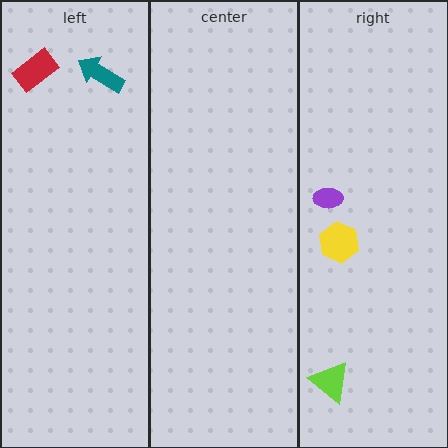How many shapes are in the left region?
2.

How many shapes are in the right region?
3.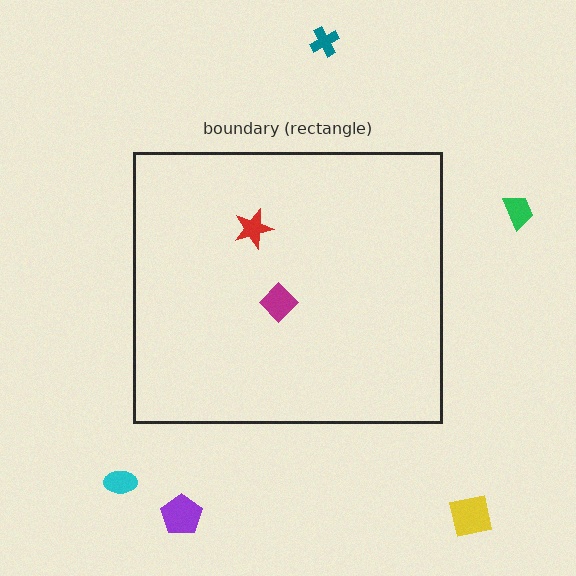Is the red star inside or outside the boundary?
Inside.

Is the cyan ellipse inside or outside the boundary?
Outside.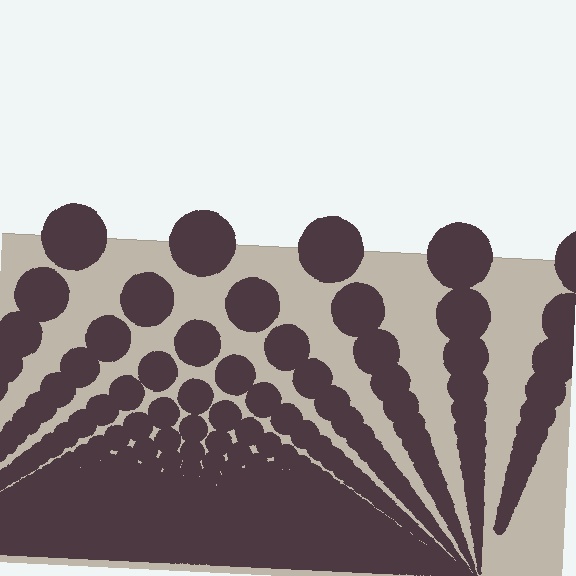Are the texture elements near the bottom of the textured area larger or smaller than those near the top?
Smaller. The gradient is inverted — elements near the bottom are smaller and denser.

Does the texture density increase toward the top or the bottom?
Density increases toward the bottom.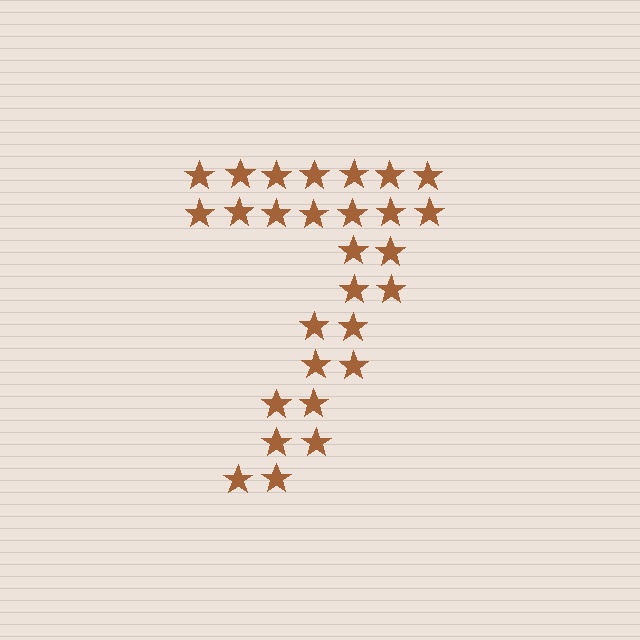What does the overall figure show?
The overall figure shows the digit 7.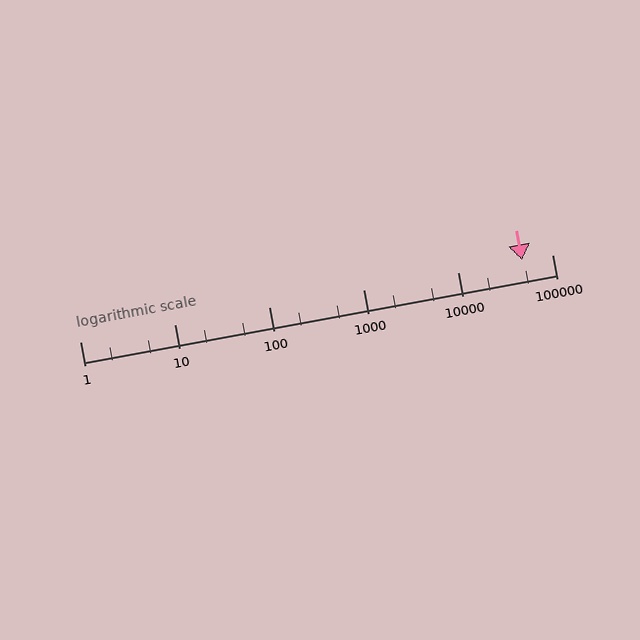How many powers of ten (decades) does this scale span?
The scale spans 5 decades, from 1 to 100000.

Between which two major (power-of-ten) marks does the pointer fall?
The pointer is between 10000 and 100000.